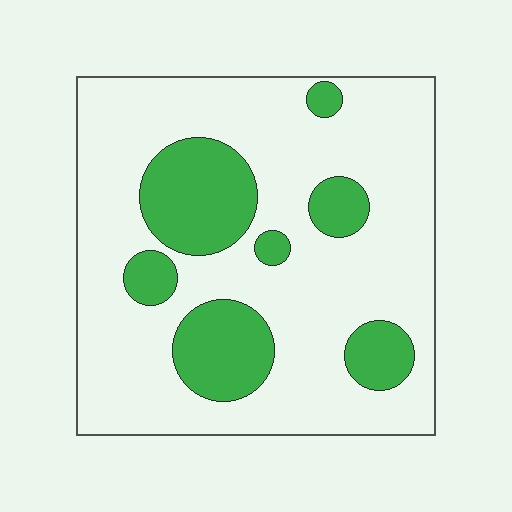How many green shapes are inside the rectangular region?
7.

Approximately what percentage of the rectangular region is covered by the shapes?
Approximately 25%.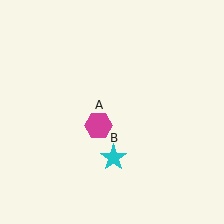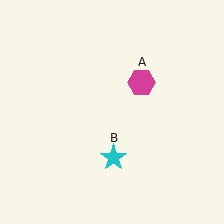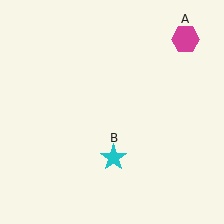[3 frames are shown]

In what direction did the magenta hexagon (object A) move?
The magenta hexagon (object A) moved up and to the right.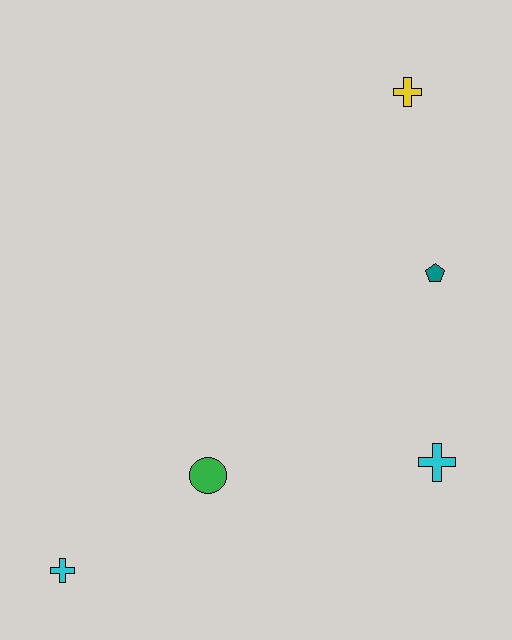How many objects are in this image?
There are 5 objects.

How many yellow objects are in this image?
There is 1 yellow object.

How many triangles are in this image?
There are no triangles.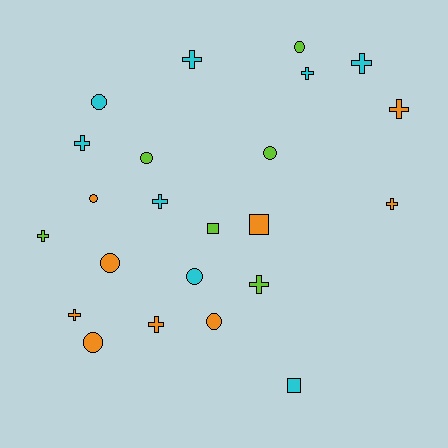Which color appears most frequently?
Orange, with 9 objects.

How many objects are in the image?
There are 23 objects.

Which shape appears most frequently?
Cross, with 11 objects.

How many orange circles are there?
There are 4 orange circles.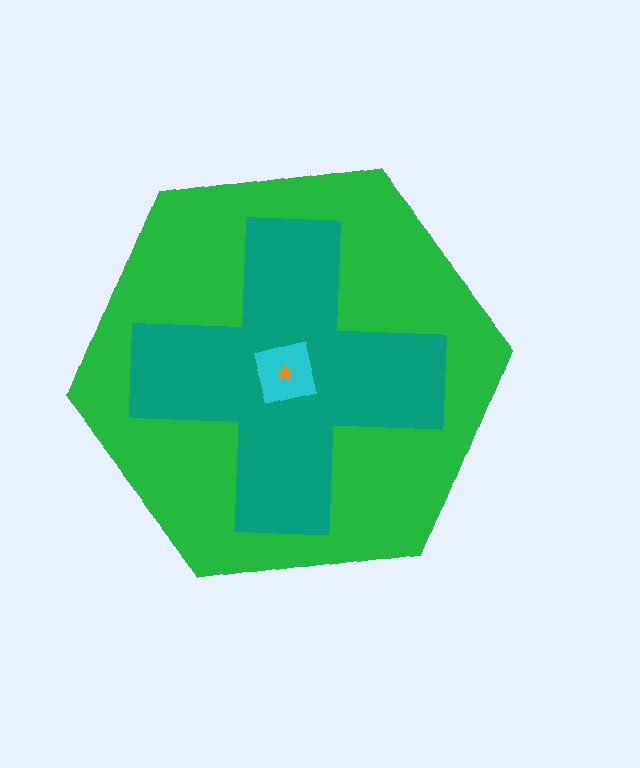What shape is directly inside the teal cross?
The cyan square.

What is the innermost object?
The orange star.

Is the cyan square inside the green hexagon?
Yes.